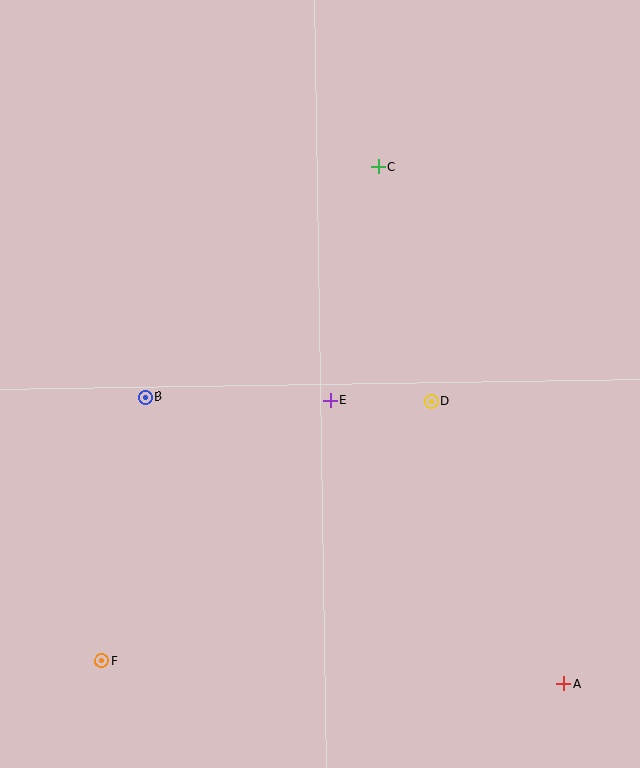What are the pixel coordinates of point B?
Point B is at (145, 397).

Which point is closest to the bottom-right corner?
Point A is closest to the bottom-right corner.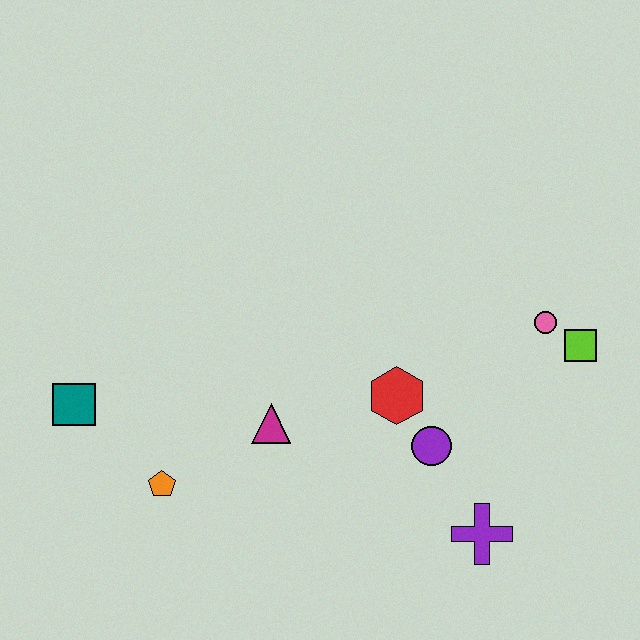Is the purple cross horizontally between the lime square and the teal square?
Yes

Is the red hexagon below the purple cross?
No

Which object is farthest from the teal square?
The lime square is farthest from the teal square.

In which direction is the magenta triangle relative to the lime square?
The magenta triangle is to the left of the lime square.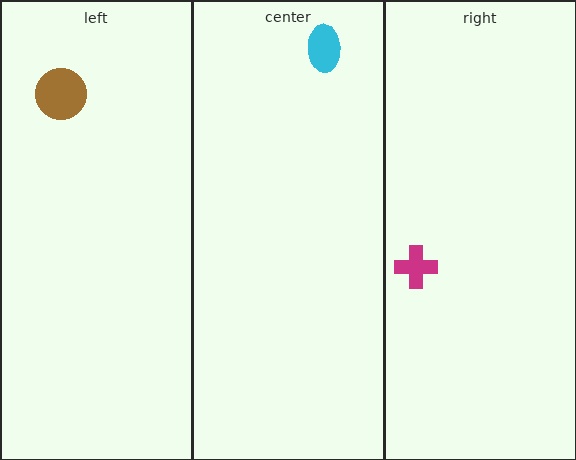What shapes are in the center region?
The cyan ellipse.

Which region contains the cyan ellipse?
The center region.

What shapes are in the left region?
The brown circle.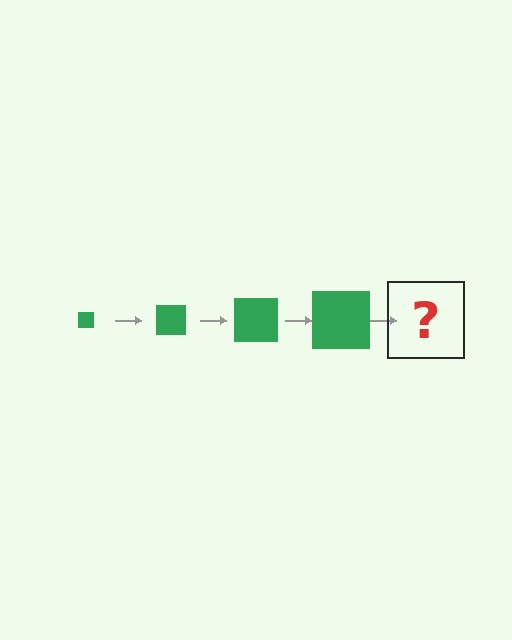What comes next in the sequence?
The next element should be a green square, larger than the previous one.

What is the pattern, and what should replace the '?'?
The pattern is that the square gets progressively larger each step. The '?' should be a green square, larger than the previous one.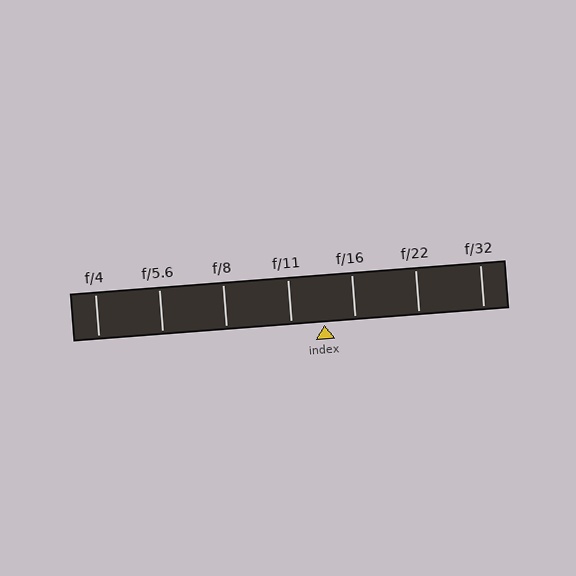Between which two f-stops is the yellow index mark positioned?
The index mark is between f/11 and f/16.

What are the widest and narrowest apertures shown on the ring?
The widest aperture shown is f/4 and the narrowest is f/32.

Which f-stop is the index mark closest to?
The index mark is closest to f/16.